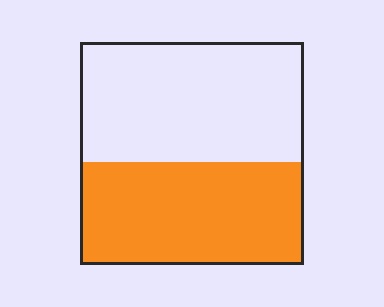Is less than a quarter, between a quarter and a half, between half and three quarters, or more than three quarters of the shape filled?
Between a quarter and a half.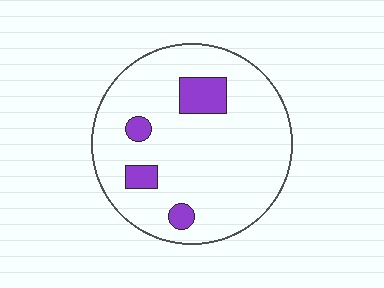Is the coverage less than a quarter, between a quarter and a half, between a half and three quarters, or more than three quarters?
Less than a quarter.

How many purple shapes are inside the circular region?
4.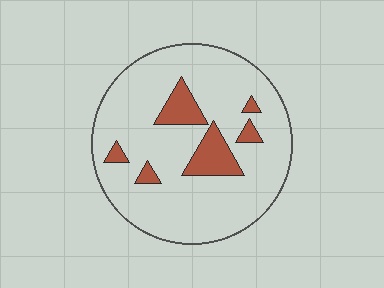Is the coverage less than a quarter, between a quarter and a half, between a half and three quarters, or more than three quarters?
Less than a quarter.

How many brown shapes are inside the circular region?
6.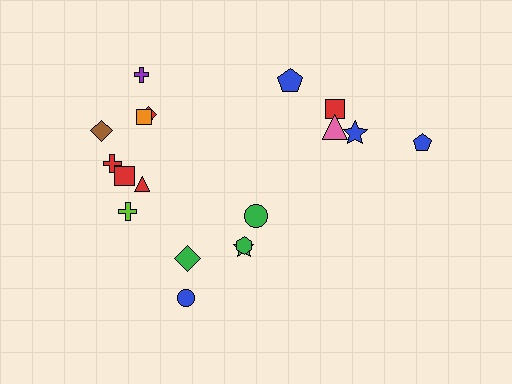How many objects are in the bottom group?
There are 5 objects.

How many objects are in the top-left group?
There are 8 objects.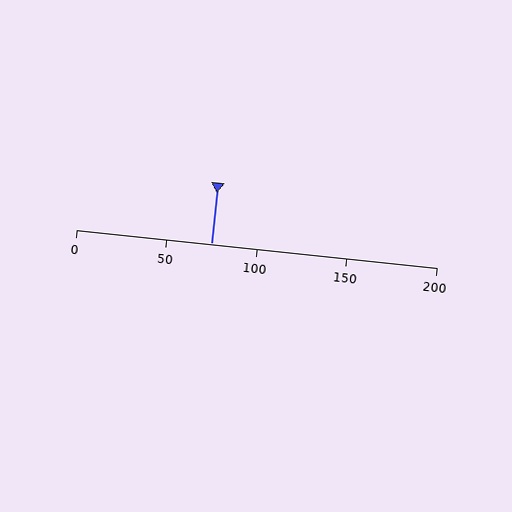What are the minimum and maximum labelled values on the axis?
The axis runs from 0 to 200.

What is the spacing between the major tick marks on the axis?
The major ticks are spaced 50 apart.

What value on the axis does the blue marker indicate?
The marker indicates approximately 75.